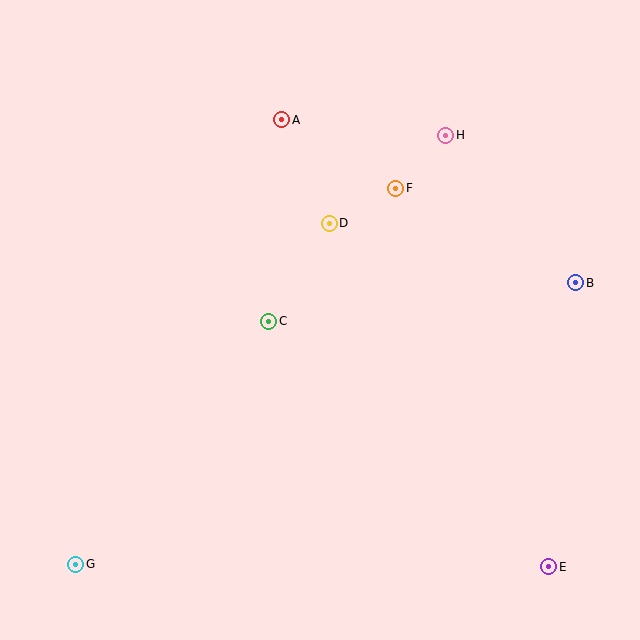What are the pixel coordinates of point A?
Point A is at (282, 120).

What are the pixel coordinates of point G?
Point G is at (76, 564).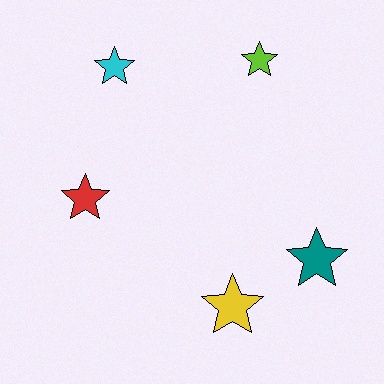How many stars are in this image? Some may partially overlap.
There are 5 stars.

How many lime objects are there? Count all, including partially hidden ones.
There is 1 lime object.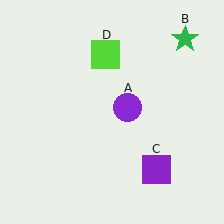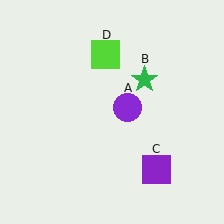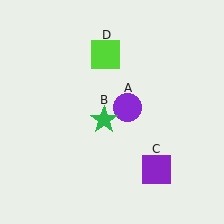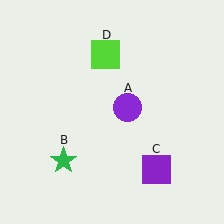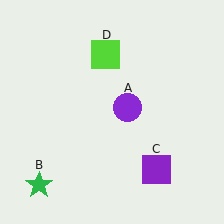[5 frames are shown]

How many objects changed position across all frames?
1 object changed position: green star (object B).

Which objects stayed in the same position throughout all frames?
Purple circle (object A) and purple square (object C) and lime square (object D) remained stationary.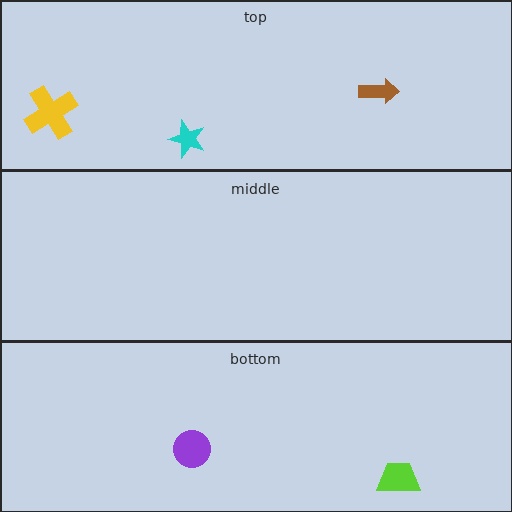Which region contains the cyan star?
The top region.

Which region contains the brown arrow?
The top region.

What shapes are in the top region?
The cyan star, the brown arrow, the yellow cross.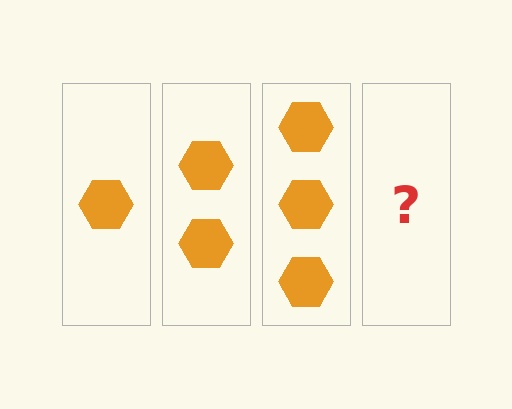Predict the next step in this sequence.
The next step is 4 hexagons.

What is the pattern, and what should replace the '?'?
The pattern is that each step adds one more hexagon. The '?' should be 4 hexagons.